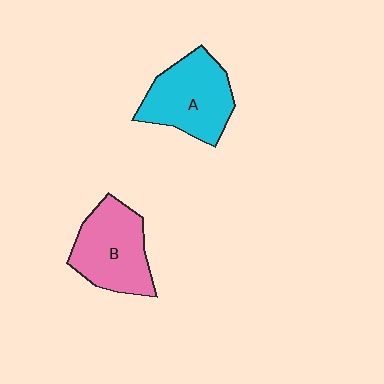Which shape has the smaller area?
Shape B (pink).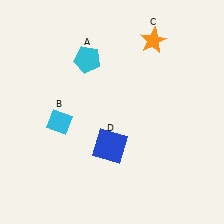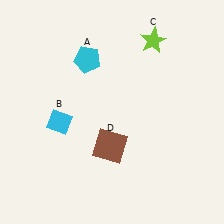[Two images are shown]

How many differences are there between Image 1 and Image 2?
There are 2 differences between the two images.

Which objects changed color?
C changed from orange to lime. D changed from blue to brown.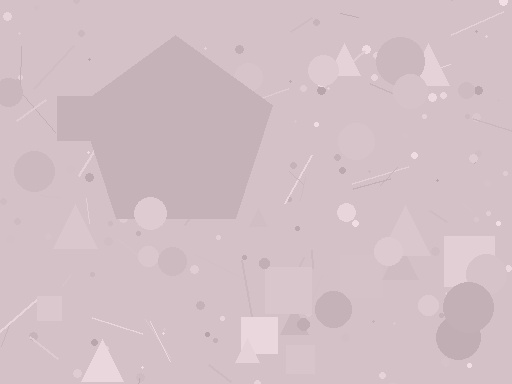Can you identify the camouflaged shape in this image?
The camouflaged shape is a pentagon.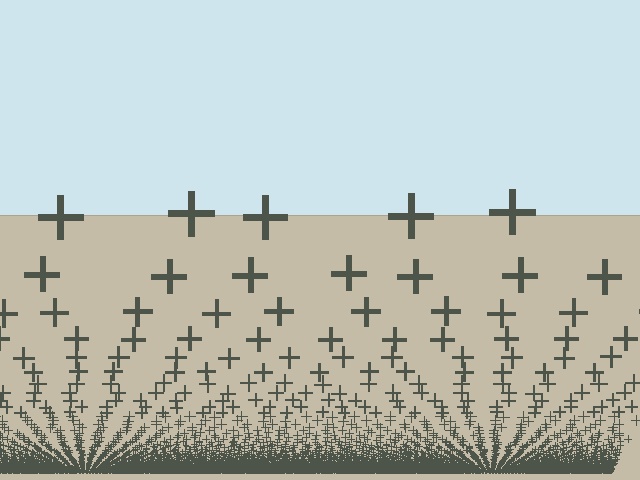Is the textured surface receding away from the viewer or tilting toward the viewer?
The surface appears to tilt toward the viewer. Texture elements get larger and sparser toward the top.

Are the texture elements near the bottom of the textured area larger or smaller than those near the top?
Smaller. The gradient is inverted — elements near the bottom are smaller and denser.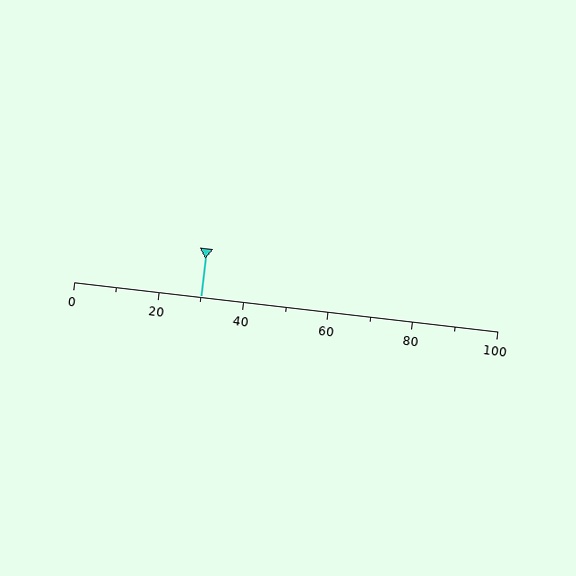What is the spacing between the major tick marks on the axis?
The major ticks are spaced 20 apart.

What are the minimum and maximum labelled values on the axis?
The axis runs from 0 to 100.